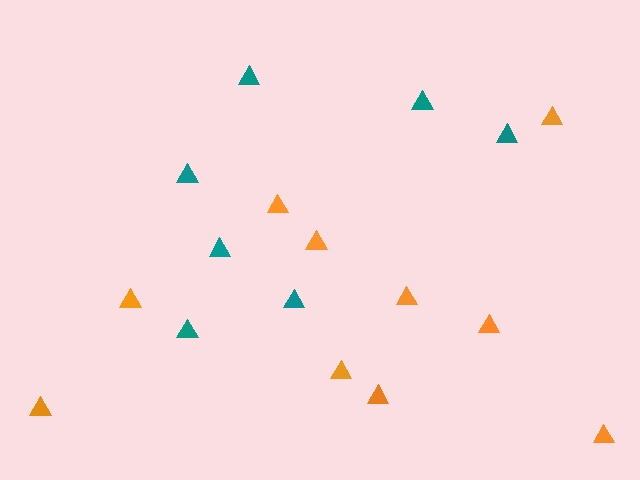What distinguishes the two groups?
There are 2 groups: one group of orange triangles (10) and one group of teal triangles (7).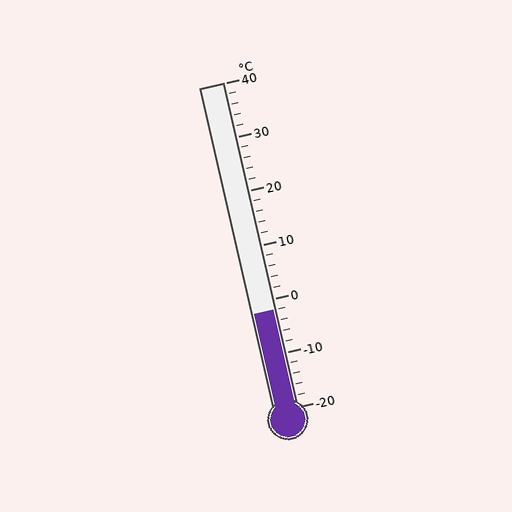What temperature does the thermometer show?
The thermometer shows approximately -2°C.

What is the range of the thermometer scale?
The thermometer scale ranges from -20°C to 40°C.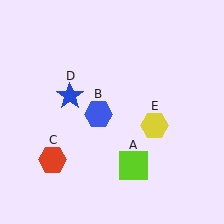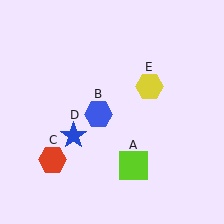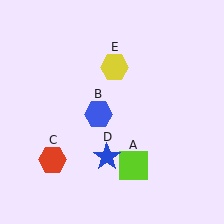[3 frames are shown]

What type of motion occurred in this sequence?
The blue star (object D), yellow hexagon (object E) rotated counterclockwise around the center of the scene.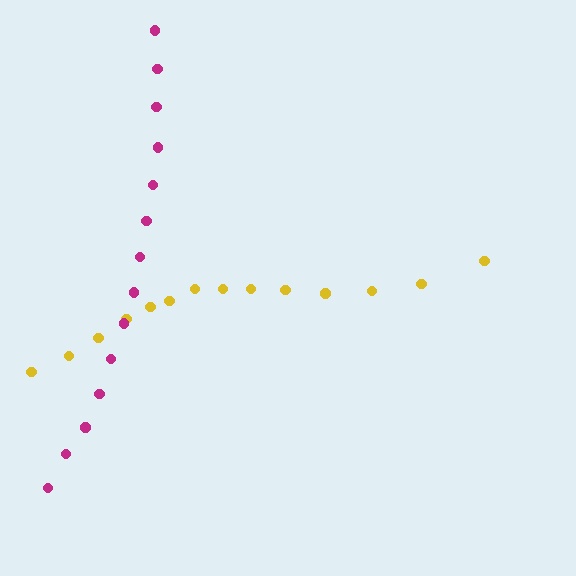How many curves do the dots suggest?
There are 2 distinct paths.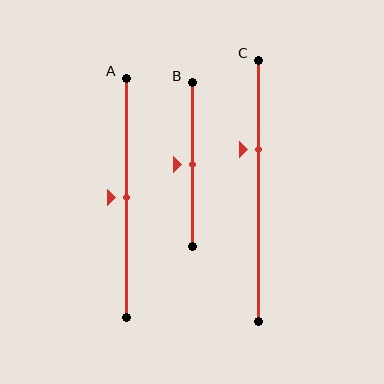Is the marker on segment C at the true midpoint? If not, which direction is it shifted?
No, the marker on segment C is shifted upward by about 16% of the segment length.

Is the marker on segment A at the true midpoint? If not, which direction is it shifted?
Yes, the marker on segment A is at the true midpoint.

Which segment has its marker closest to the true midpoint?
Segment A has its marker closest to the true midpoint.